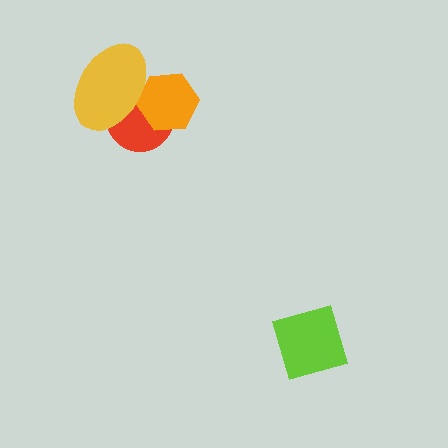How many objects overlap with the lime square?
0 objects overlap with the lime square.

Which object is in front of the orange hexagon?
The yellow ellipse is in front of the orange hexagon.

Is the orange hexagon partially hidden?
Yes, it is partially covered by another shape.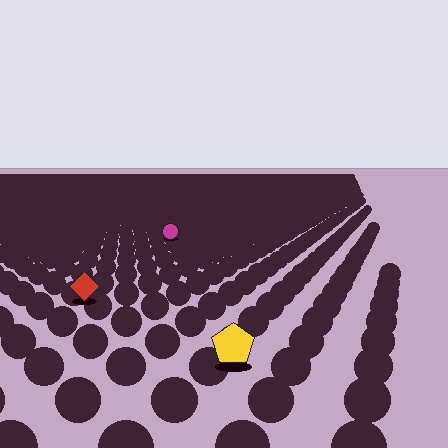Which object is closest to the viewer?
The yellow pentagon is closest. The texture marks near it are larger and more spread out.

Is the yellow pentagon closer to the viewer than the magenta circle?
Yes. The yellow pentagon is closer — you can tell from the texture gradient: the ground texture is coarser near it.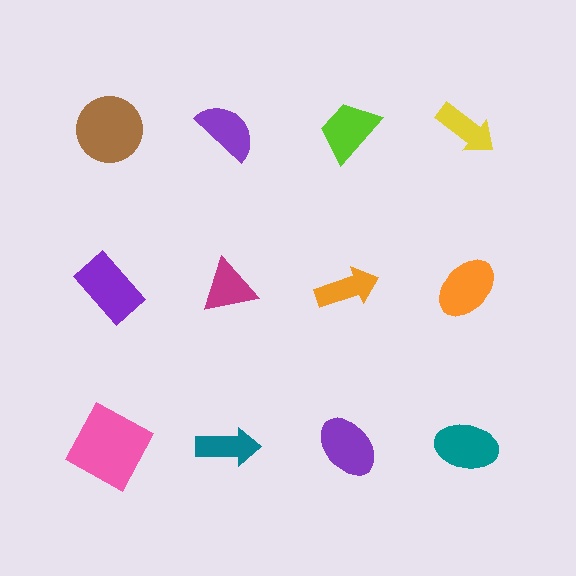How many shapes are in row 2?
4 shapes.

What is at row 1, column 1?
A brown circle.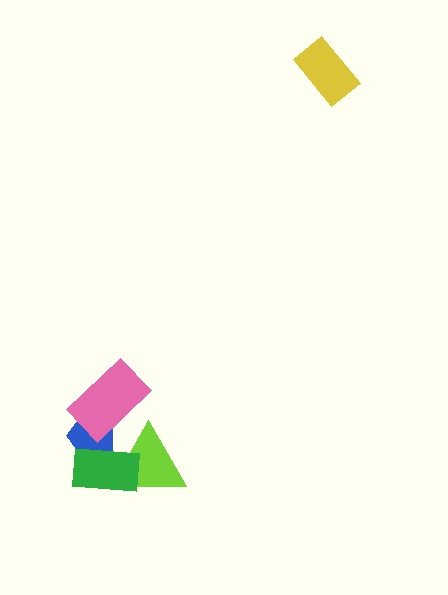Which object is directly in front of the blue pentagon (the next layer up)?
The green rectangle is directly in front of the blue pentagon.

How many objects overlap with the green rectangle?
2 objects overlap with the green rectangle.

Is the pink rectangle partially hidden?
No, no other shape covers it.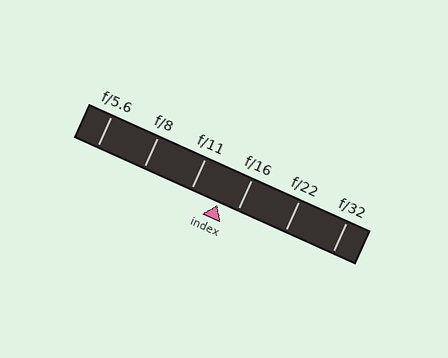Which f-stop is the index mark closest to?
The index mark is closest to f/16.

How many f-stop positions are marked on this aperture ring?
There are 6 f-stop positions marked.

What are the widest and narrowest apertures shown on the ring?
The widest aperture shown is f/5.6 and the narrowest is f/32.